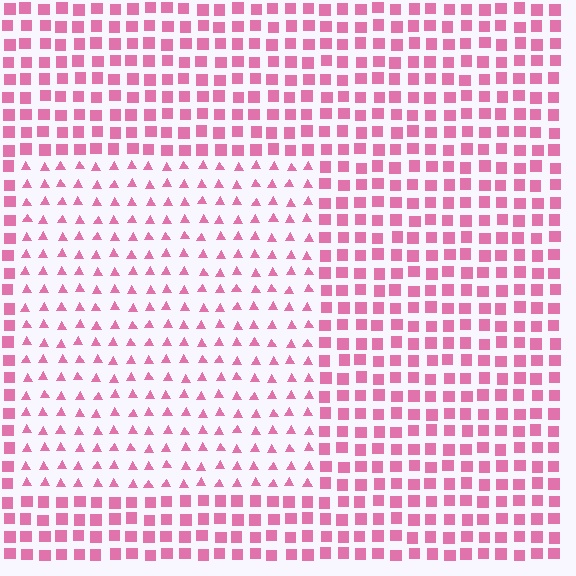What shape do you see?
I see a rectangle.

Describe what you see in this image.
The image is filled with small pink elements arranged in a uniform grid. A rectangle-shaped region contains triangles, while the surrounding area contains squares. The boundary is defined purely by the change in element shape.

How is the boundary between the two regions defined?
The boundary is defined by a change in element shape: triangles inside vs. squares outside. All elements share the same color and spacing.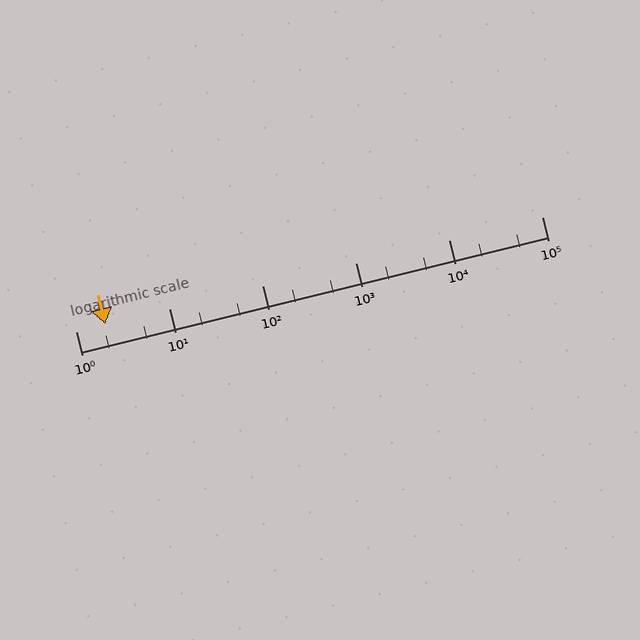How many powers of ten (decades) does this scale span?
The scale spans 5 decades, from 1 to 100000.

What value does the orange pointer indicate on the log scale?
The pointer indicates approximately 2.1.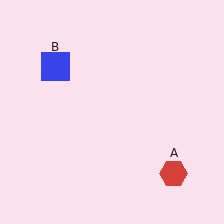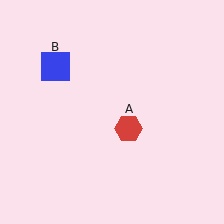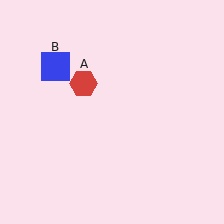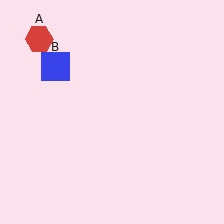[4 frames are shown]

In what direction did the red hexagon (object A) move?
The red hexagon (object A) moved up and to the left.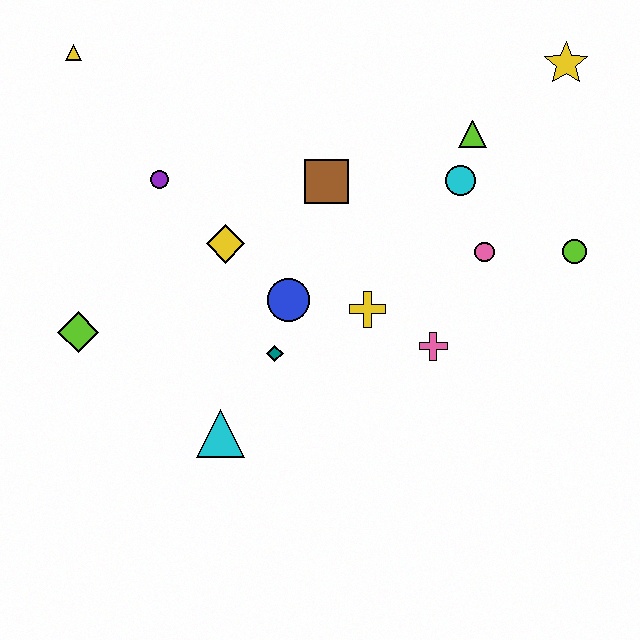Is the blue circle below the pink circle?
Yes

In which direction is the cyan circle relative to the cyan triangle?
The cyan circle is above the cyan triangle.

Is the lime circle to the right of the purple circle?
Yes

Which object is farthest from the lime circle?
The yellow triangle is farthest from the lime circle.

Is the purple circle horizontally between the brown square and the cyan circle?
No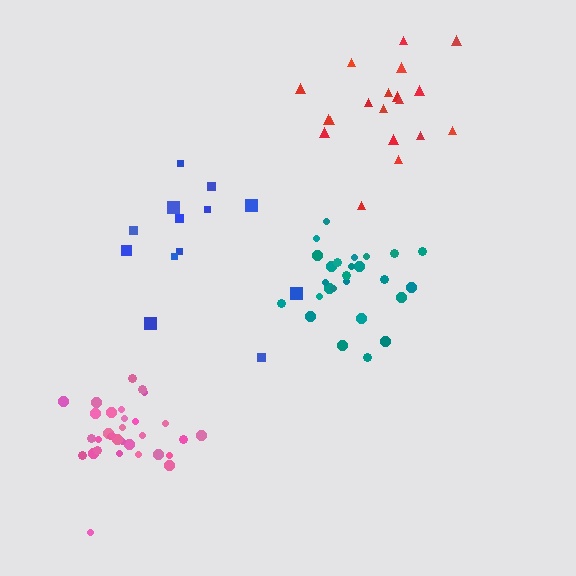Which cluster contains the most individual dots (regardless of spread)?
Pink (32).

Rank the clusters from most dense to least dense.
teal, pink, red, blue.